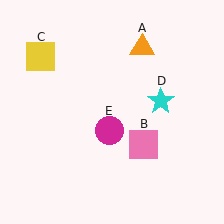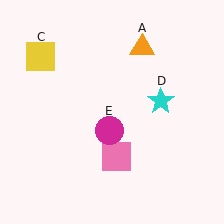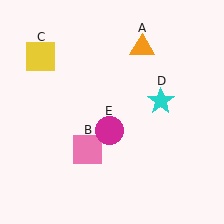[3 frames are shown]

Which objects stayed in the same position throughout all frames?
Orange triangle (object A) and yellow square (object C) and cyan star (object D) and magenta circle (object E) remained stationary.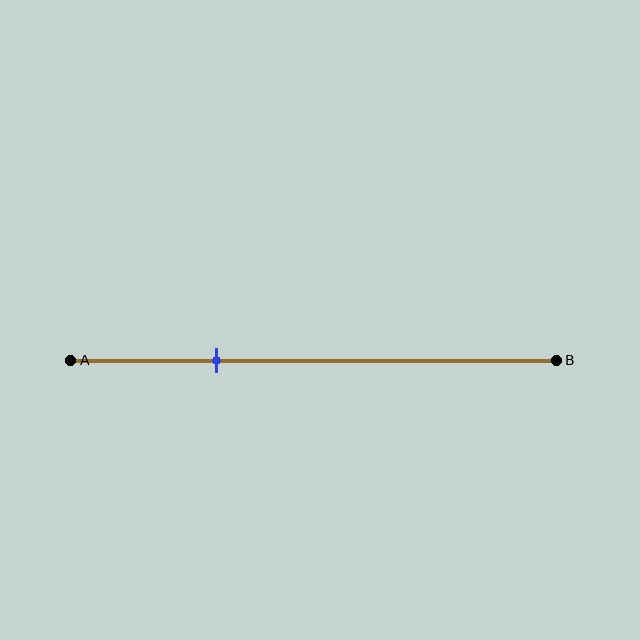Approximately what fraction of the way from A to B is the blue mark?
The blue mark is approximately 30% of the way from A to B.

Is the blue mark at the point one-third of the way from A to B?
No, the mark is at about 30% from A, not at the 33% one-third point.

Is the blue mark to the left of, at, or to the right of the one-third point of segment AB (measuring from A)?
The blue mark is to the left of the one-third point of segment AB.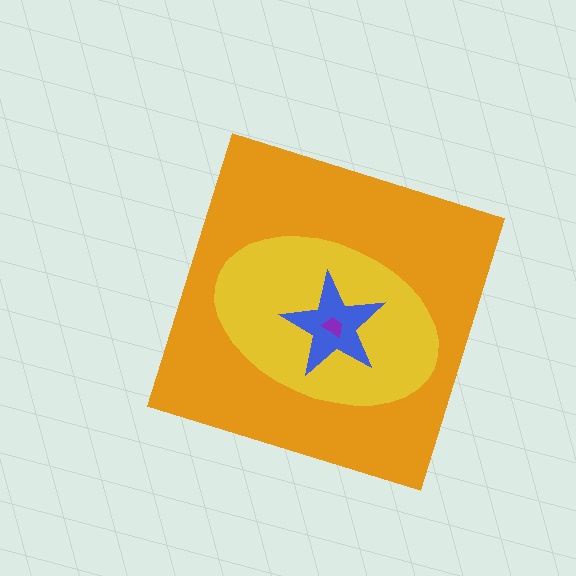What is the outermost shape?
The orange diamond.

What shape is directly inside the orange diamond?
The yellow ellipse.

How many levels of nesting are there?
4.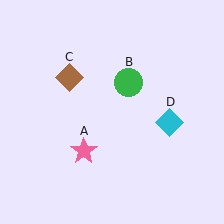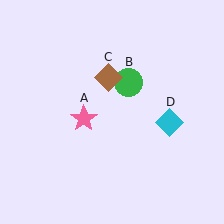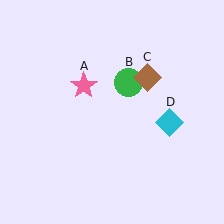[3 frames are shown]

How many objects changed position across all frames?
2 objects changed position: pink star (object A), brown diamond (object C).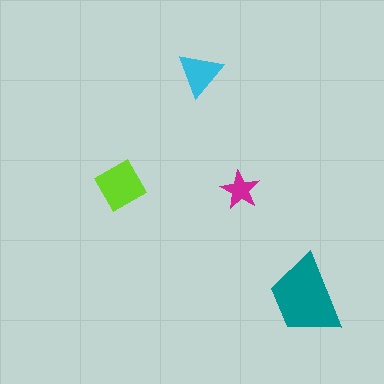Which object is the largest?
The teal trapezoid.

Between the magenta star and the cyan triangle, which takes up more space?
The cyan triangle.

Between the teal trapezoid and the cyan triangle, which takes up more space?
The teal trapezoid.